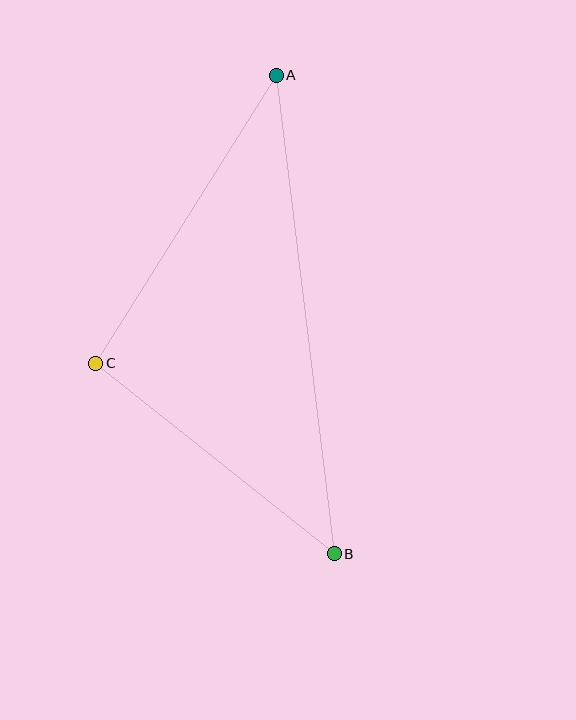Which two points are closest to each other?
Points B and C are closest to each other.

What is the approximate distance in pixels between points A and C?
The distance between A and C is approximately 340 pixels.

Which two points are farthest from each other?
Points A and B are farthest from each other.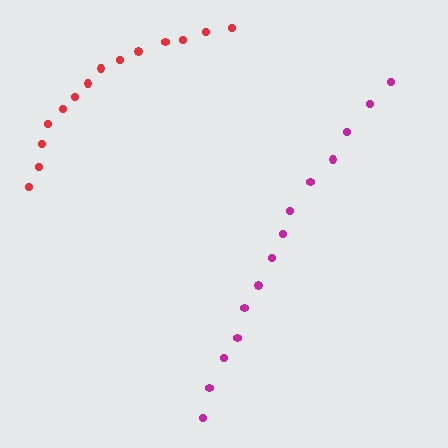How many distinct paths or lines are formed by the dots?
There are 2 distinct paths.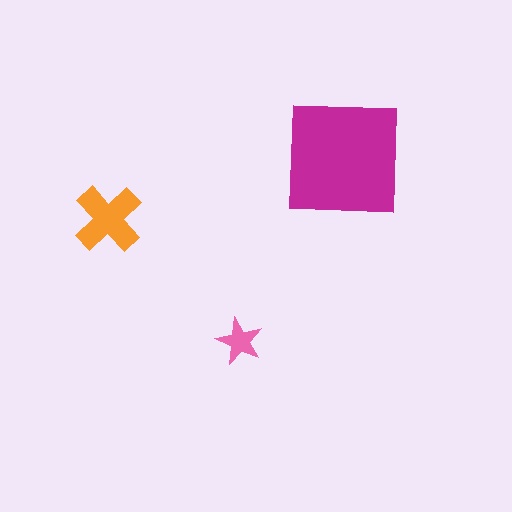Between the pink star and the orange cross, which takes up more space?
The orange cross.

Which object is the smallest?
The pink star.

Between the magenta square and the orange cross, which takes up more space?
The magenta square.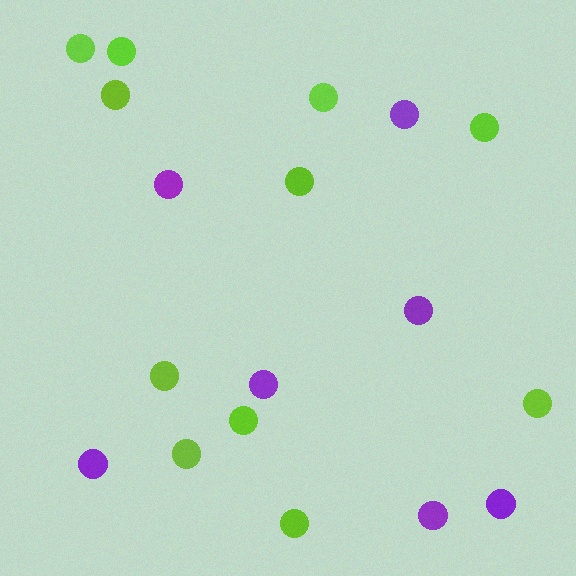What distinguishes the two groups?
There are 2 groups: one group of lime circles (11) and one group of purple circles (7).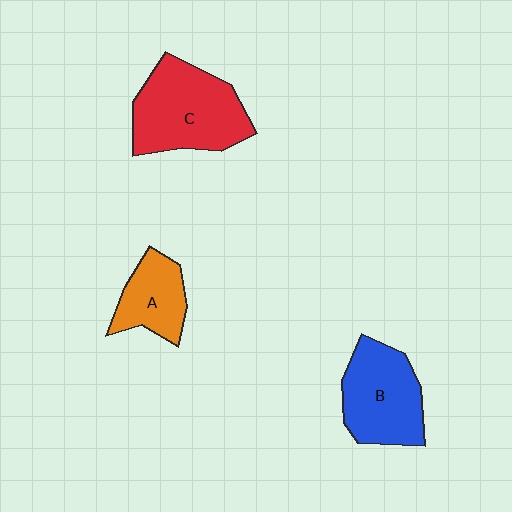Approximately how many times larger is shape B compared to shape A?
Approximately 1.5 times.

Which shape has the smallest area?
Shape A (orange).